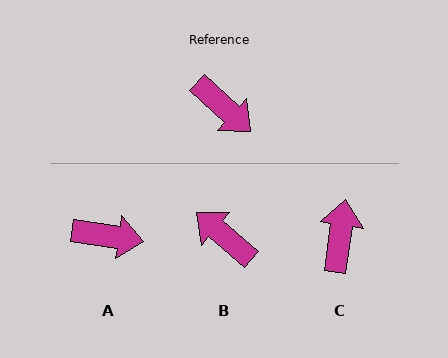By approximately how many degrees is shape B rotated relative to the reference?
Approximately 178 degrees clockwise.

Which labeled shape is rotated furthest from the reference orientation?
B, about 178 degrees away.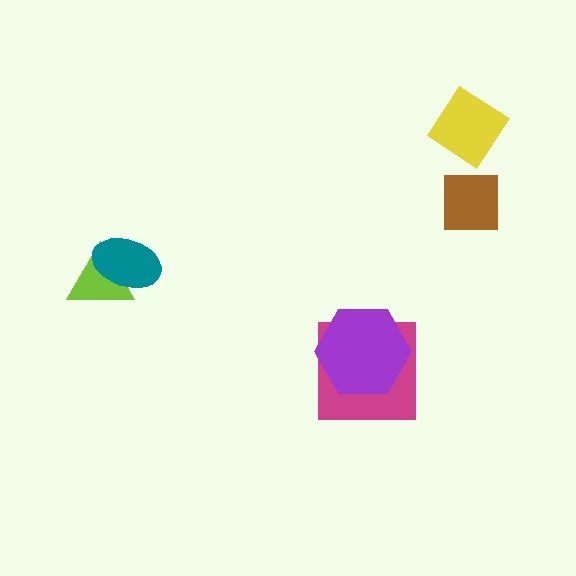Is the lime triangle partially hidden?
Yes, it is partially covered by another shape.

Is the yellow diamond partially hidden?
No, no other shape covers it.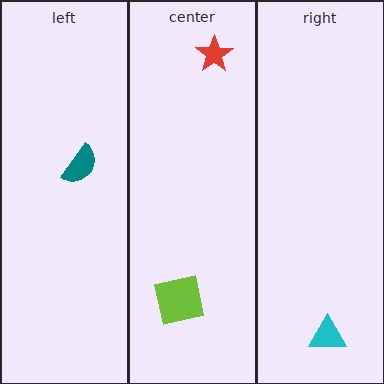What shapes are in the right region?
The cyan triangle.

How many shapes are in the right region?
1.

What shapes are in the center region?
The lime square, the red star.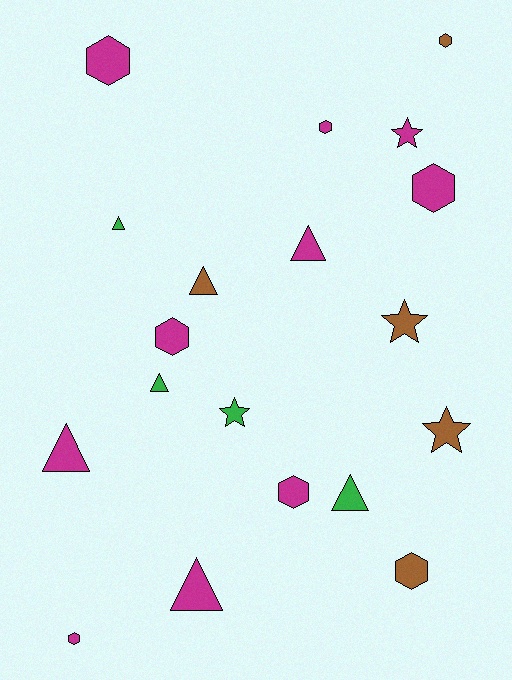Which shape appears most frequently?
Hexagon, with 8 objects.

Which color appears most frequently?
Magenta, with 10 objects.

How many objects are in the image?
There are 19 objects.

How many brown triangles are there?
There is 1 brown triangle.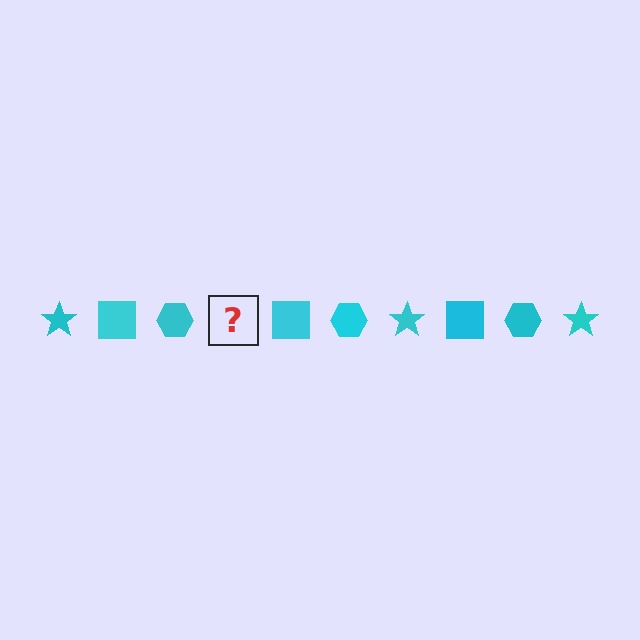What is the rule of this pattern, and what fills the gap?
The rule is that the pattern cycles through star, square, hexagon shapes in cyan. The gap should be filled with a cyan star.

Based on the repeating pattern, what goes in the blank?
The blank should be a cyan star.